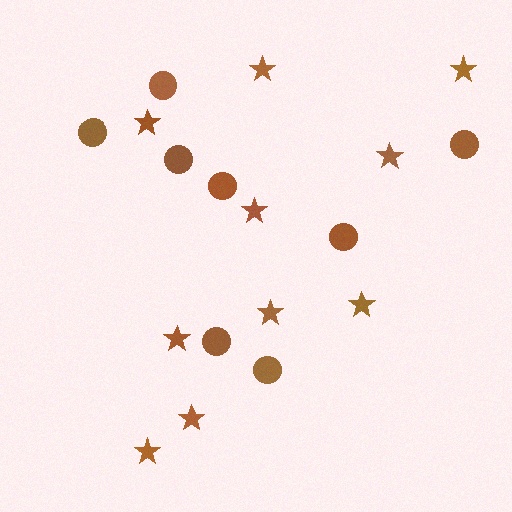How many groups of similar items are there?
There are 2 groups: one group of stars (10) and one group of circles (8).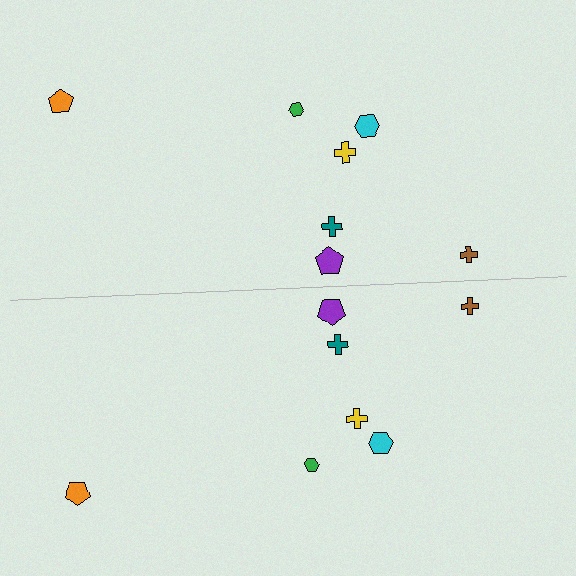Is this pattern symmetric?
Yes, this pattern has bilateral (reflection) symmetry.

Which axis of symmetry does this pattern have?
The pattern has a horizontal axis of symmetry running through the center of the image.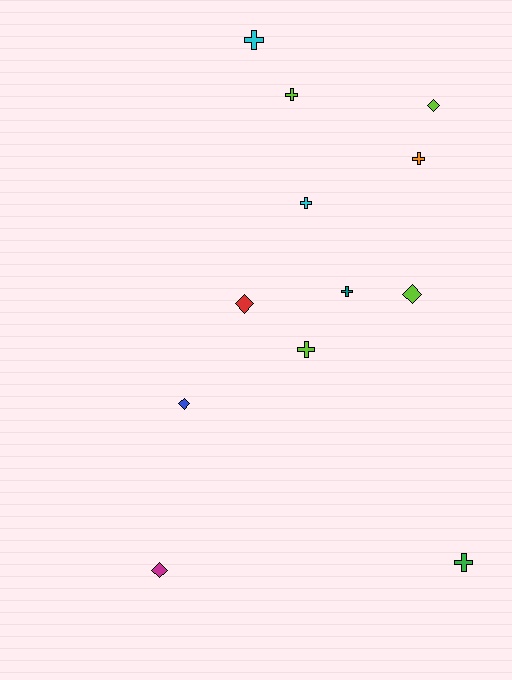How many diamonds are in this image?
There are 5 diamonds.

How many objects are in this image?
There are 12 objects.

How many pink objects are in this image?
There are no pink objects.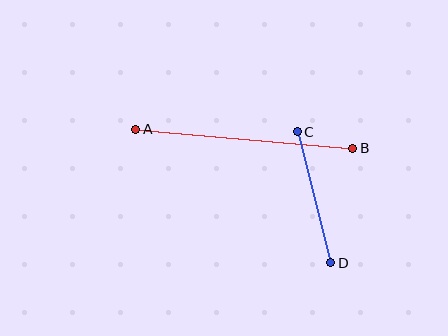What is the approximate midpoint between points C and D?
The midpoint is at approximately (314, 197) pixels.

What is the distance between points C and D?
The distance is approximately 135 pixels.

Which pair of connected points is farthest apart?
Points A and B are farthest apart.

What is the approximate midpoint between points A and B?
The midpoint is at approximately (244, 139) pixels.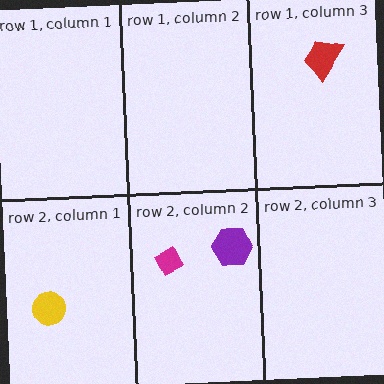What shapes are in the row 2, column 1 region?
The yellow circle.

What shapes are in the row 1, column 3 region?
The red trapezoid.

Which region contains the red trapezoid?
The row 1, column 3 region.